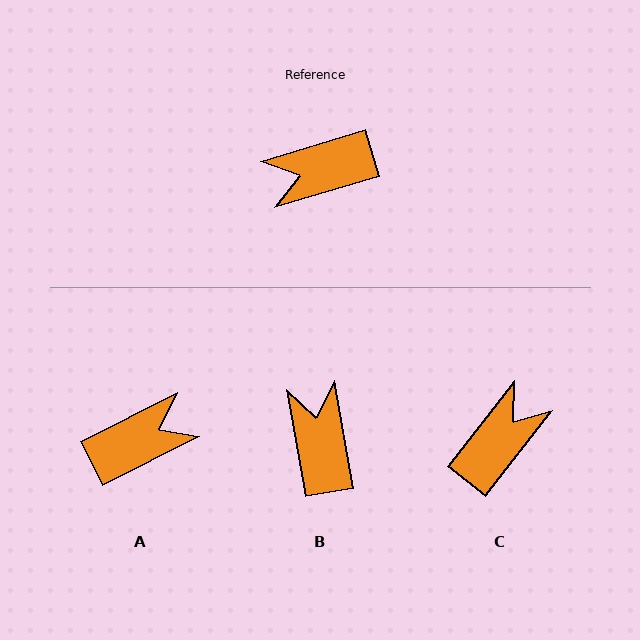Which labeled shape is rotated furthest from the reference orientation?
A, about 170 degrees away.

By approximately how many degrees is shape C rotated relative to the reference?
Approximately 145 degrees clockwise.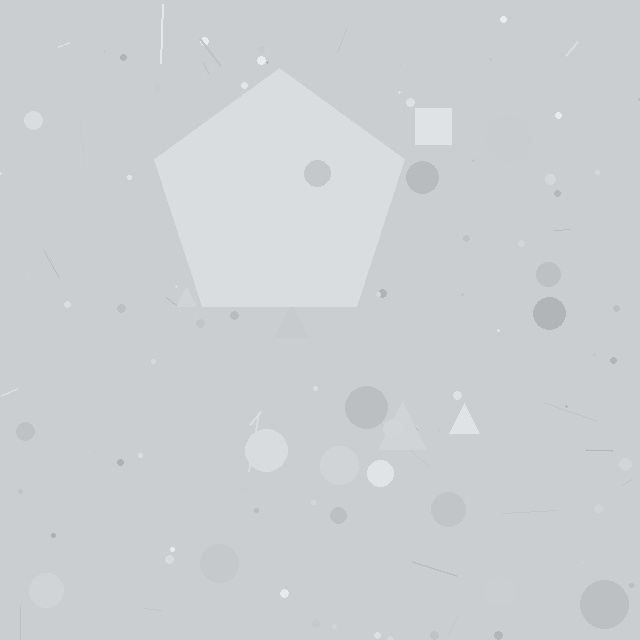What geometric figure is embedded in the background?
A pentagon is embedded in the background.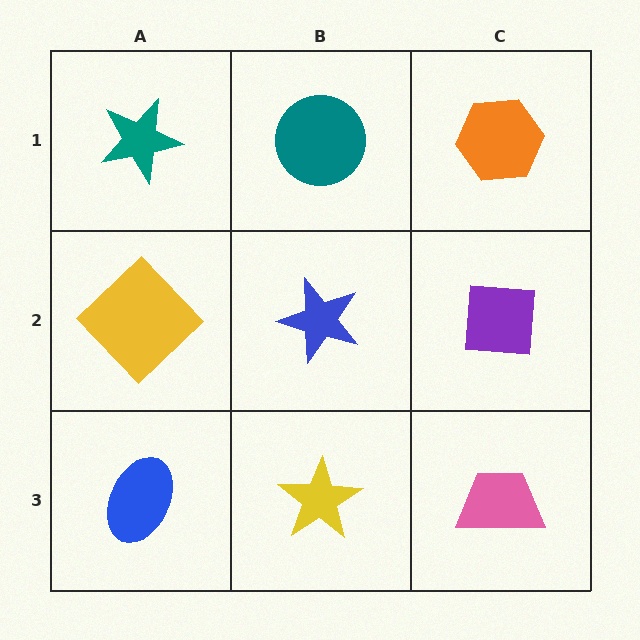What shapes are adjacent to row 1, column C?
A purple square (row 2, column C), a teal circle (row 1, column B).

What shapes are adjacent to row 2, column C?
An orange hexagon (row 1, column C), a pink trapezoid (row 3, column C), a blue star (row 2, column B).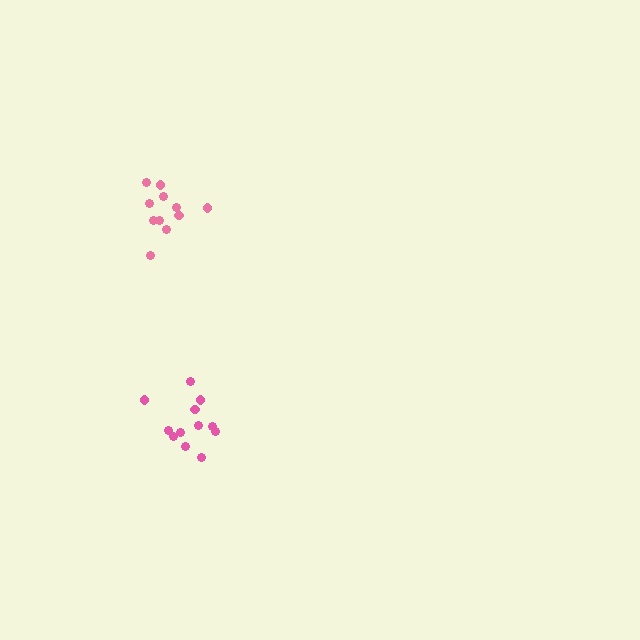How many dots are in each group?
Group 1: 12 dots, Group 2: 11 dots (23 total).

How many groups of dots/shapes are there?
There are 2 groups.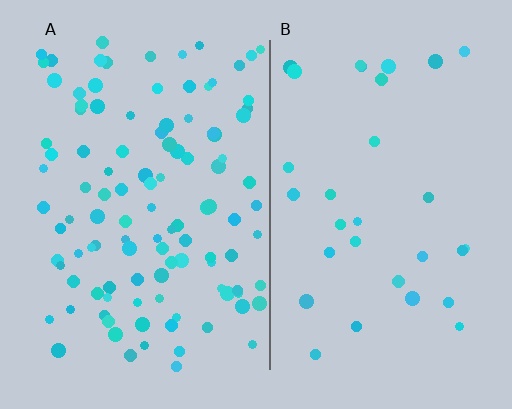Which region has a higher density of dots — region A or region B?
A (the left).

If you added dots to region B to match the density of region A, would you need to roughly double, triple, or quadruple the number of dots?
Approximately triple.